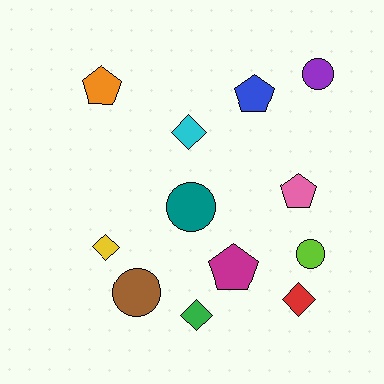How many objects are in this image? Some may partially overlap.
There are 12 objects.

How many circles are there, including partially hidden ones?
There are 4 circles.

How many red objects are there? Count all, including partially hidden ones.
There is 1 red object.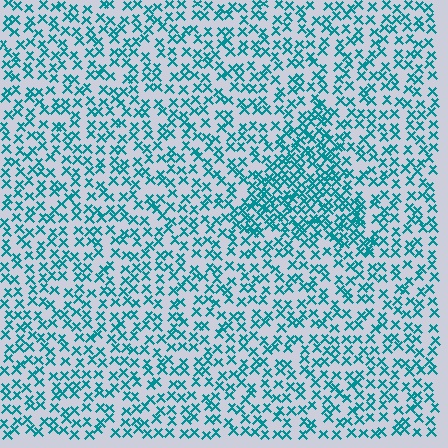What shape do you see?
I see a triangle.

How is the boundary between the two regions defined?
The boundary is defined by a change in element density (approximately 1.9x ratio). All elements are the same color, size, and shape.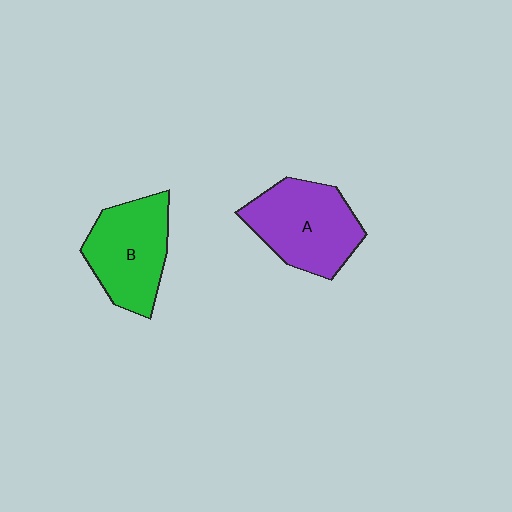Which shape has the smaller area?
Shape B (green).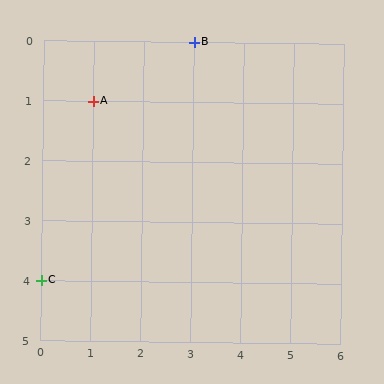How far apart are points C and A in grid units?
Points C and A are 1 column and 3 rows apart (about 3.2 grid units diagonally).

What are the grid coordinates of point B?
Point B is at grid coordinates (3, 0).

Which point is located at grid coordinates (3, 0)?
Point B is at (3, 0).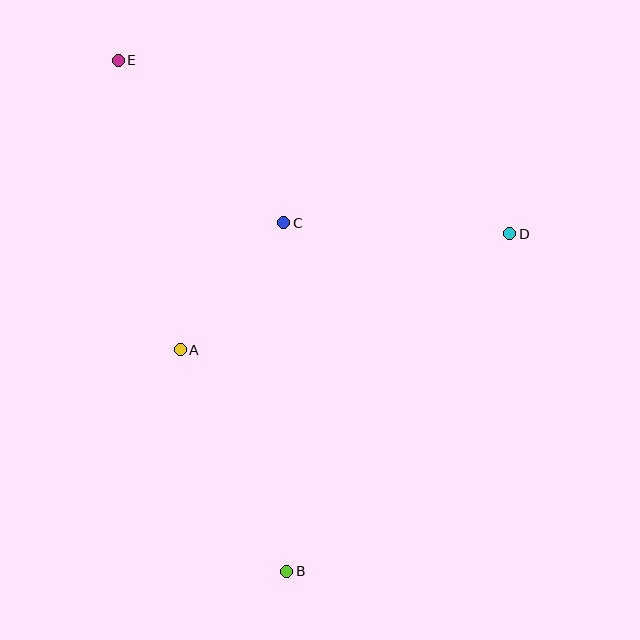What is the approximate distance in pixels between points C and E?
The distance between C and E is approximately 231 pixels.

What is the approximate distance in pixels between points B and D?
The distance between B and D is approximately 404 pixels.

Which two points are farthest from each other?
Points B and E are farthest from each other.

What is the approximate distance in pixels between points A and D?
The distance between A and D is approximately 350 pixels.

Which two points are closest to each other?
Points A and C are closest to each other.